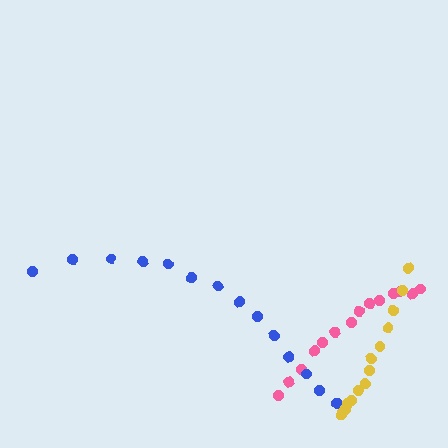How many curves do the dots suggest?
There are 3 distinct paths.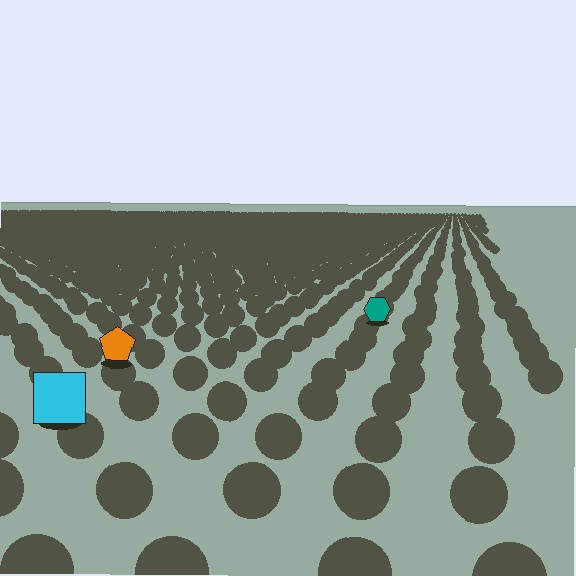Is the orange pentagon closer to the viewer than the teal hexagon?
Yes. The orange pentagon is closer — you can tell from the texture gradient: the ground texture is coarser near it.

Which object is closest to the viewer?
The cyan square is closest. The texture marks near it are larger and more spread out.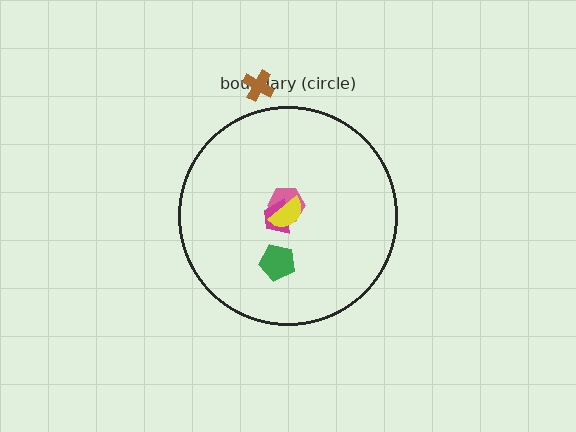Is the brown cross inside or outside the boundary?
Outside.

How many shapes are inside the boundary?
4 inside, 1 outside.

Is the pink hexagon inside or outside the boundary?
Inside.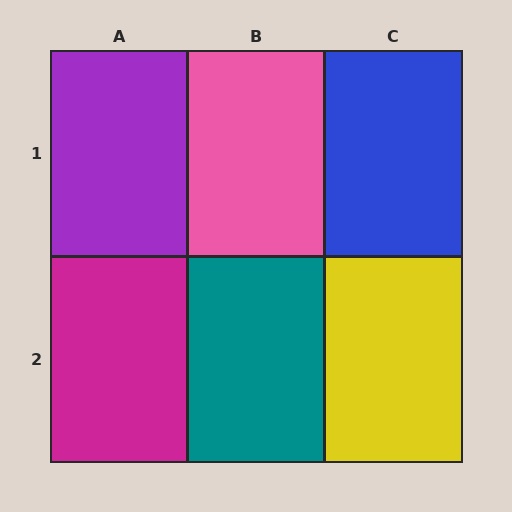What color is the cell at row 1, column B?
Pink.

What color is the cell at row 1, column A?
Purple.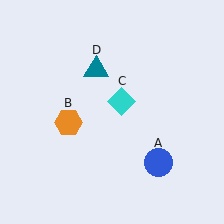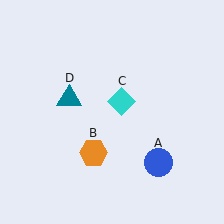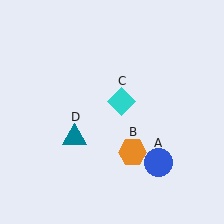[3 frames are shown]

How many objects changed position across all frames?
2 objects changed position: orange hexagon (object B), teal triangle (object D).